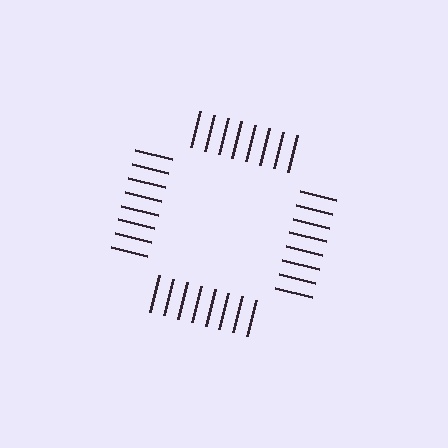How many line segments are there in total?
32 — 8 along each of the 4 edges.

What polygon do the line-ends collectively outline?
An illusory square — the line segments terminate on its edges but no continuous stroke is drawn.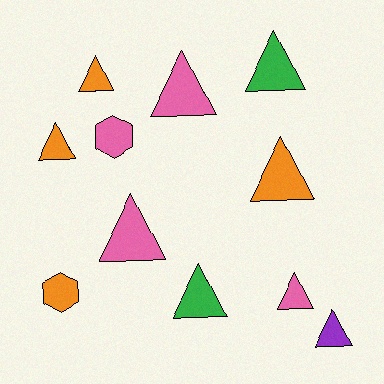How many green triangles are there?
There are 2 green triangles.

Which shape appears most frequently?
Triangle, with 9 objects.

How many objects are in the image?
There are 11 objects.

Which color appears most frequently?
Pink, with 4 objects.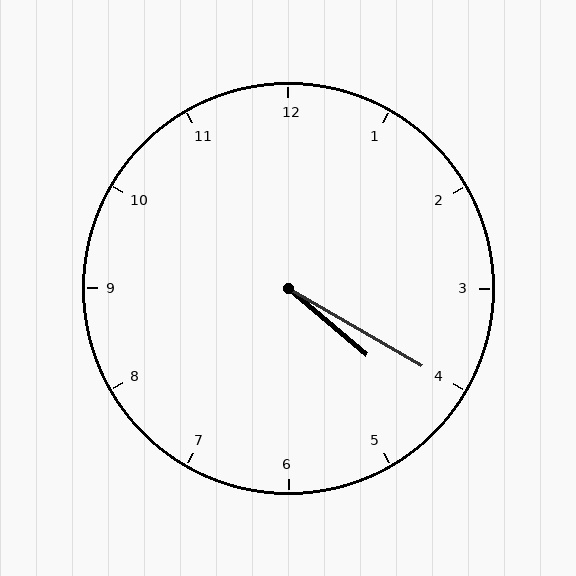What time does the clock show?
4:20.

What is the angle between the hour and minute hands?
Approximately 10 degrees.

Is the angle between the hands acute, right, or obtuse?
It is acute.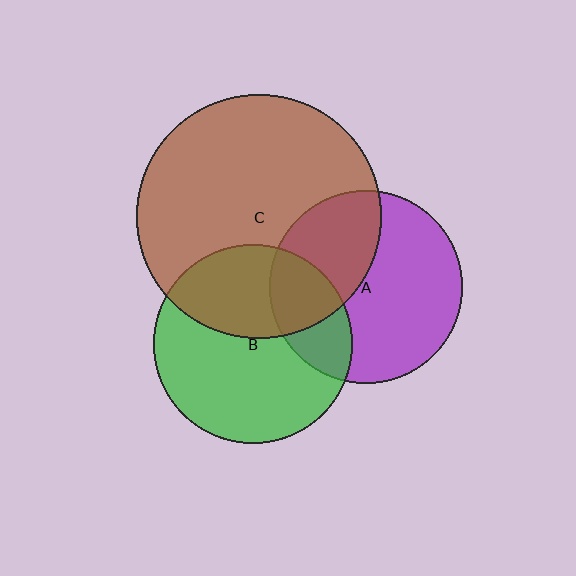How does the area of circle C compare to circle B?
Approximately 1.5 times.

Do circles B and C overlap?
Yes.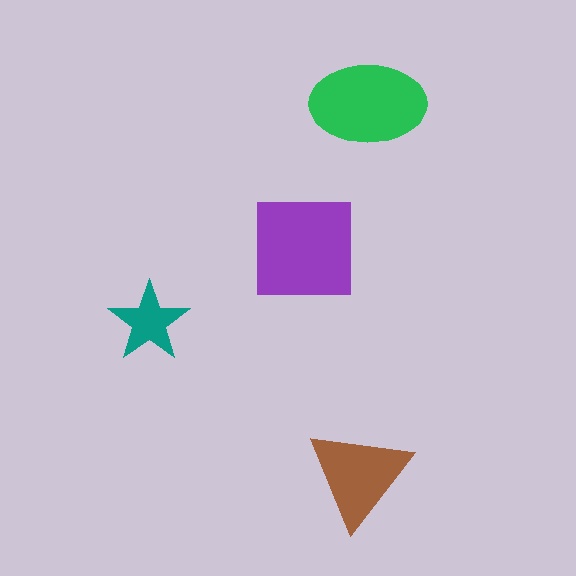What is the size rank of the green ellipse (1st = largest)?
2nd.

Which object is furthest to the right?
The green ellipse is rightmost.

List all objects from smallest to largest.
The teal star, the brown triangle, the green ellipse, the purple square.